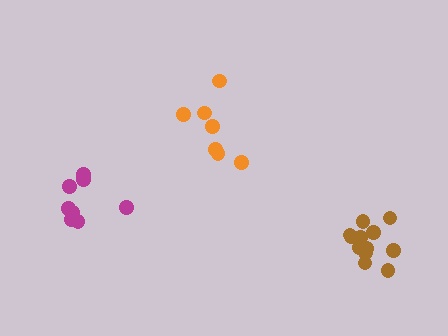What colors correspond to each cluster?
The clusters are colored: orange, magenta, brown.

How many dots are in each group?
Group 1: 7 dots, Group 2: 8 dots, Group 3: 12 dots (27 total).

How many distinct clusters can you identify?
There are 3 distinct clusters.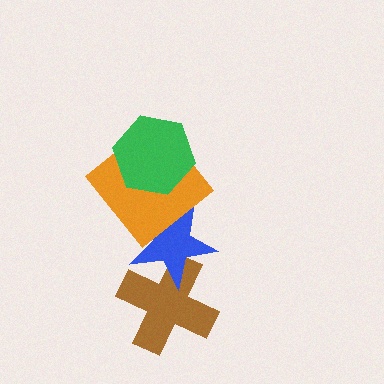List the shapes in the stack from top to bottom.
From top to bottom: the green hexagon, the orange diamond, the blue star, the brown cross.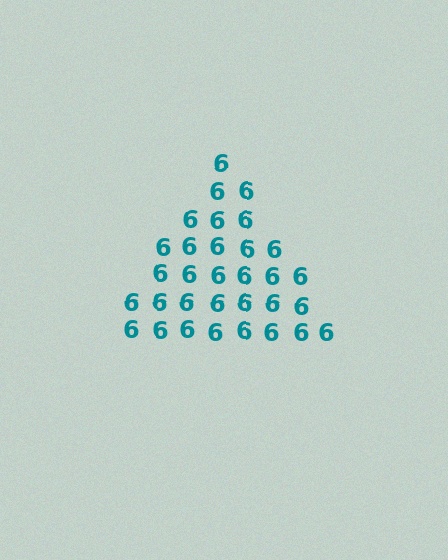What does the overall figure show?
The overall figure shows a triangle.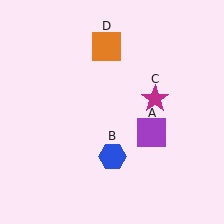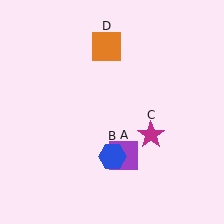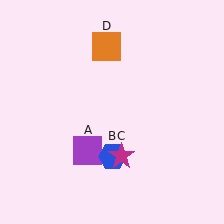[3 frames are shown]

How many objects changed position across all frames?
2 objects changed position: purple square (object A), magenta star (object C).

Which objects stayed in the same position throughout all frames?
Blue hexagon (object B) and orange square (object D) remained stationary.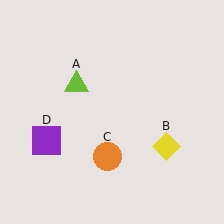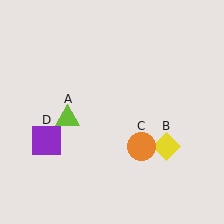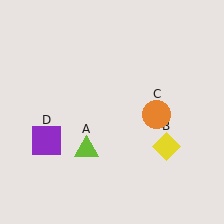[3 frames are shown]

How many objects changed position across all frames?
2 objects changed position: lime triangle (object A), orange circle (object C).